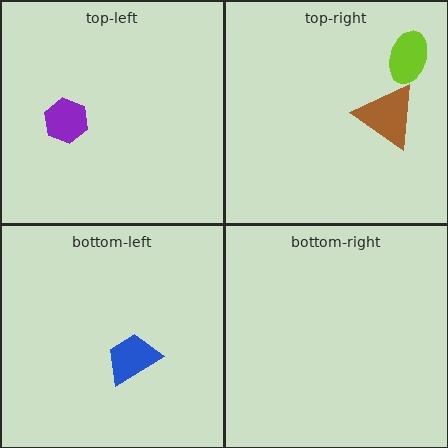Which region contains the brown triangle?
The top-right region.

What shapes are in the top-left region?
The purple hexagon.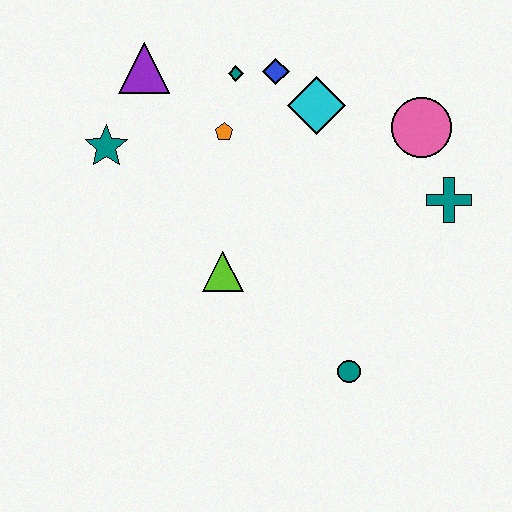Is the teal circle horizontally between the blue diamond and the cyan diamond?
No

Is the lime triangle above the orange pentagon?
No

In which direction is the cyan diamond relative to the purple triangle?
The cyan diamond is to the right of the purple triangle.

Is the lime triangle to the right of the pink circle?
No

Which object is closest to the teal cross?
The pink circle is closest to the teal cross.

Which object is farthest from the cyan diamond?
The teal circle is farthest from the cyan diamond.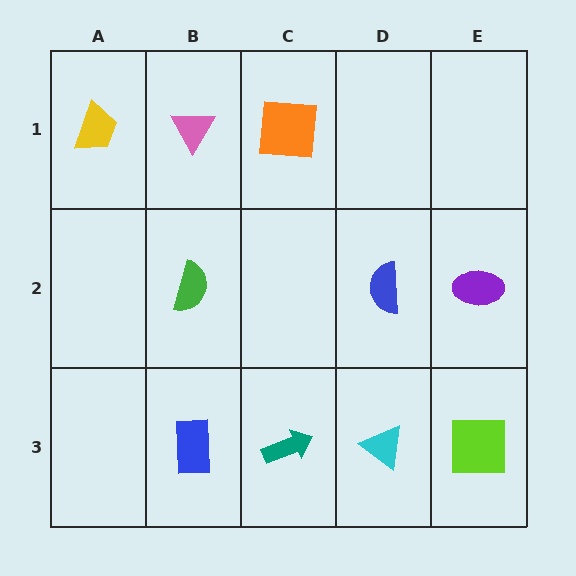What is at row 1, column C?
An orange square.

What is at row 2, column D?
A blue semicircle.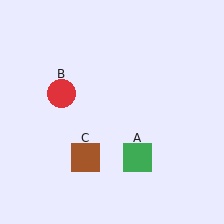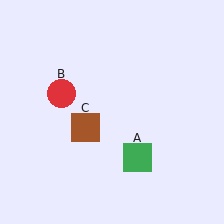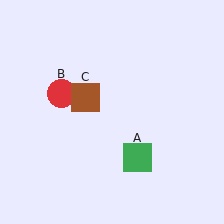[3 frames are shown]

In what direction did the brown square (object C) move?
The brown square (object C) moved up.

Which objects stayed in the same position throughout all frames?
Green square (object A) and red circle (object B) remained stationary.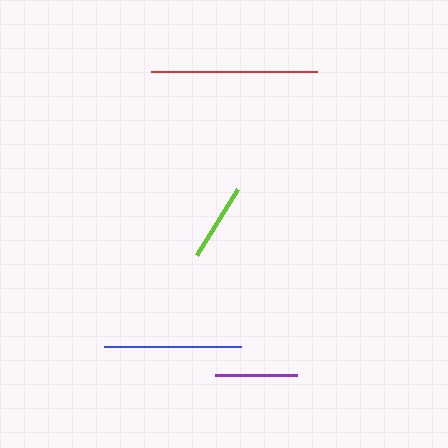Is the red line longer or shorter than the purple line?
The red line is longer than the purple line.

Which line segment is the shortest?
The lime line is the shortest at approximately 78 pixels.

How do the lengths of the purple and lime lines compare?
The purple and lime lines are approximately the same length.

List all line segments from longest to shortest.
From longest to shortest: red, blue, purple, lime.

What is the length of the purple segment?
The purple segment is approximately 81 pixels long.